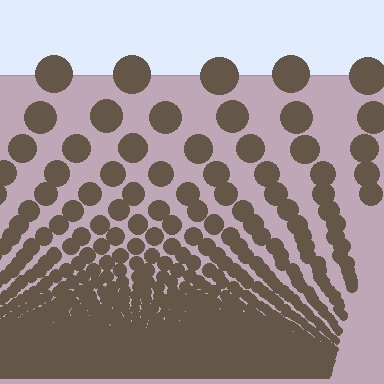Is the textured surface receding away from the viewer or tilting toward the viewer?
The surface appears to tilt toward the viewer. Texture elements get larger and sparser toward the top.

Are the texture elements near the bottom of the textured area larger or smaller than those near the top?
Smaller. The gradient is inverted — elements near the bottom are smaller and denser.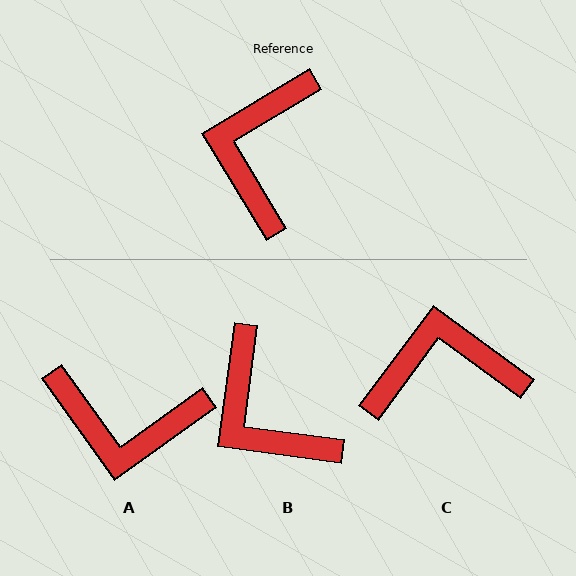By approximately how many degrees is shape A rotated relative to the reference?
Approximately 94 degrees counter-clockwise.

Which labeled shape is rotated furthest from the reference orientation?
A, about 94 degrees away.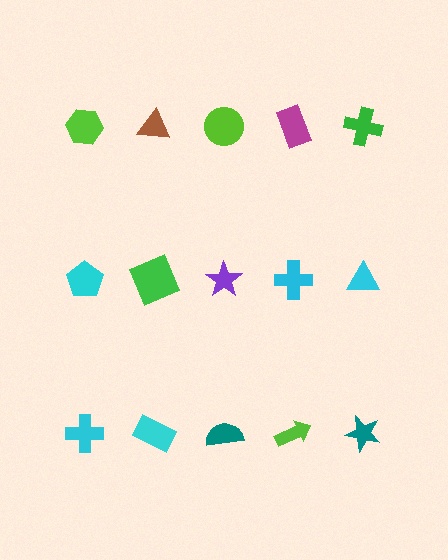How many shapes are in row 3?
5 shapes.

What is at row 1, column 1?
A lime hexagon.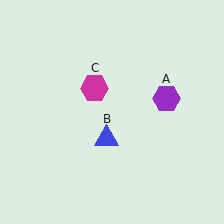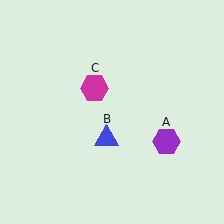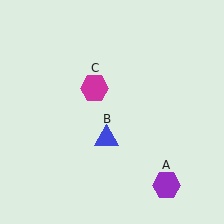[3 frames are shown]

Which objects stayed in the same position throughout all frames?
Blue triangle (object B) and magenta hexagon (object C) remained stationary.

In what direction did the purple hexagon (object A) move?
The purple hexagon (object A) moved down.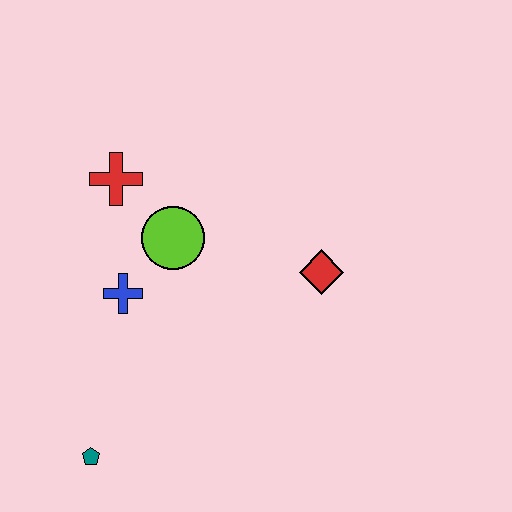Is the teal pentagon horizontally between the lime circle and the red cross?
No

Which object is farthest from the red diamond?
The teal pentagon is farthest from the red diamond.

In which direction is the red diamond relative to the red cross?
The red diamond is to the right of the red cross.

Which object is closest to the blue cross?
The lime circle is closest to the blue cross.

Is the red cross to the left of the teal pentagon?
No